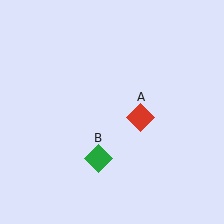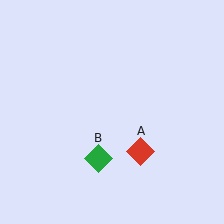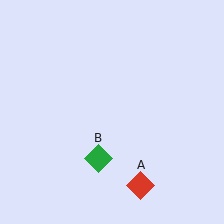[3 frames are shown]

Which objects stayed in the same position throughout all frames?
Green diamond (object B) remained stationary.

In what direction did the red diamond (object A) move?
The red diamond (object A) moved down.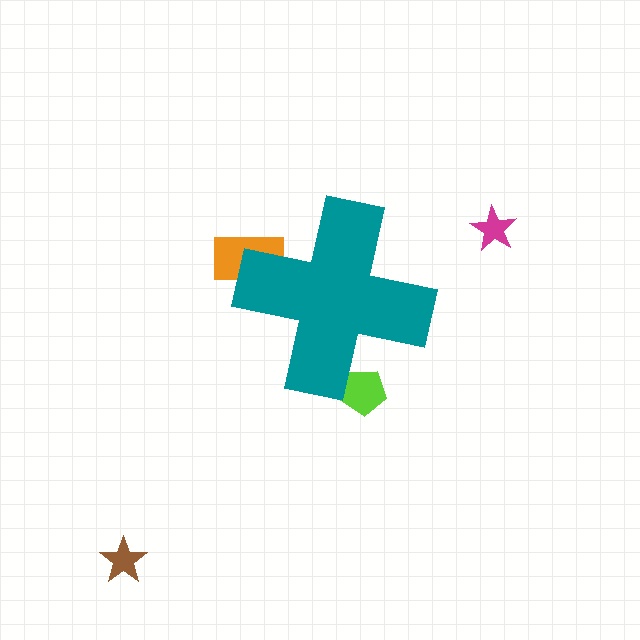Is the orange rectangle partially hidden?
Yes, the orange rectangle is partially hidden behind the teal cross.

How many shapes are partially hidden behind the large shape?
2 shapes are partially hidden.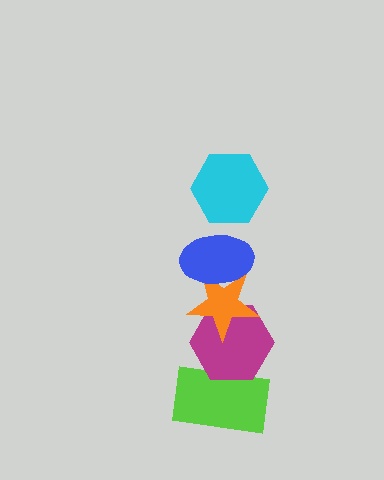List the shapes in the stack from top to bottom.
From top to bottom: the cyan hexagon, the blue ellipse, the orange star, the magenta hexagon, the lime rectangle.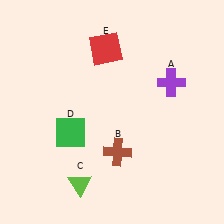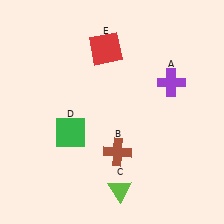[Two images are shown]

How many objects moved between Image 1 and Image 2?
1 object moved between the two images.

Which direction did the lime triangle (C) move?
The lime triangle (C) moved right.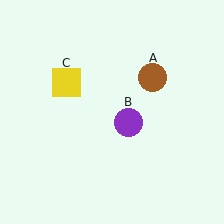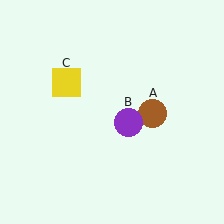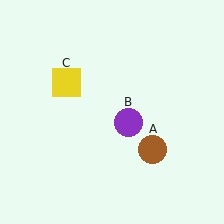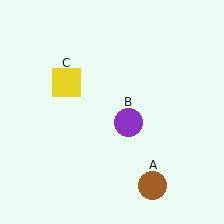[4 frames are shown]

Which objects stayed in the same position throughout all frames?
Purple circle (object B) and yellow square (object C) remained stationary.